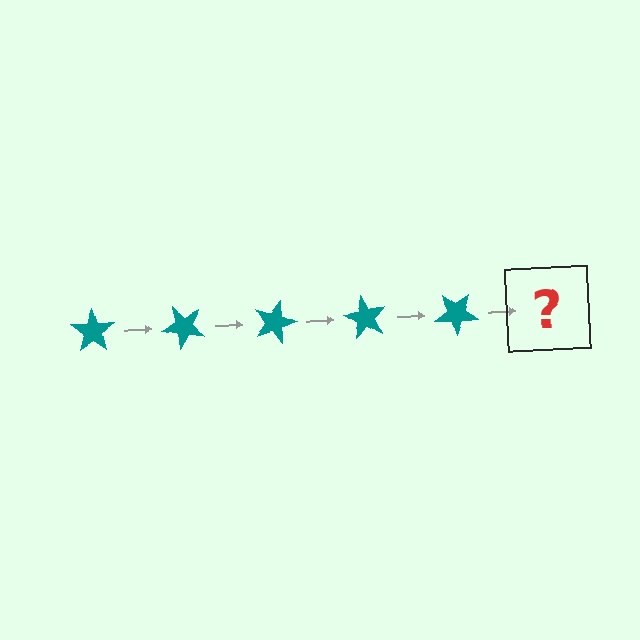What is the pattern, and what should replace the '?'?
The pattern is that the star rotates 45 degrees each step. The '?' should be a teal star rotated 225 degrees.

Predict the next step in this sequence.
The next step is a teal star rotated 225 degrees.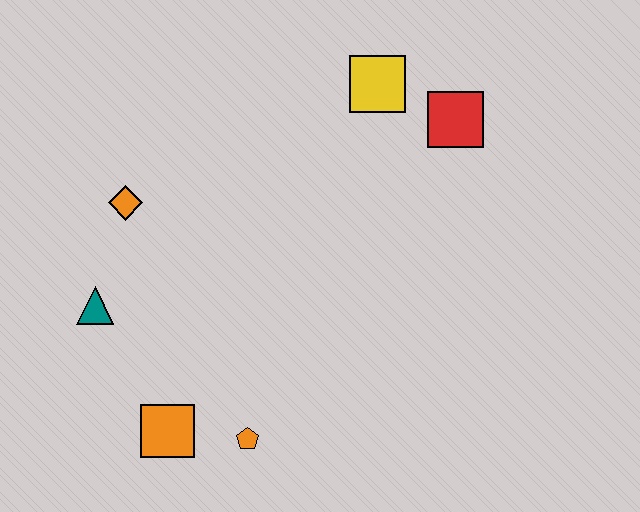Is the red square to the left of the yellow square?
No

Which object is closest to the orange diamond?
The teal triangle is closest to the orange diamond.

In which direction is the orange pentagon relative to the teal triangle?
The orange pentagon is to the right of the teal triangle.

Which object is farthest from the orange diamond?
The red square is farthest from the orange diamond.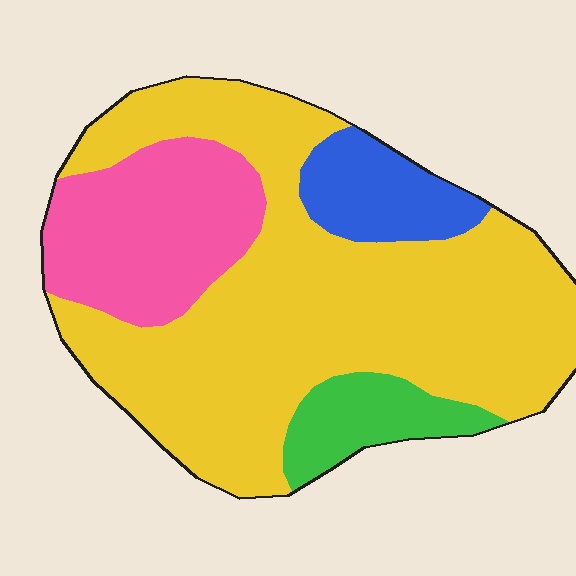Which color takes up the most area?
Yellow, at roughly 65%.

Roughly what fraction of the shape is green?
Green covers 8% of the shape.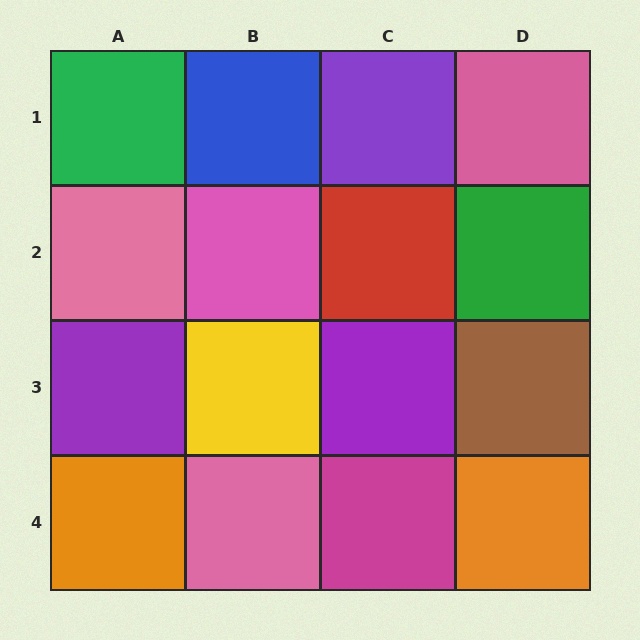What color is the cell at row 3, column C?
Purple.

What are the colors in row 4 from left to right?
Orange, pink, magenta, orange.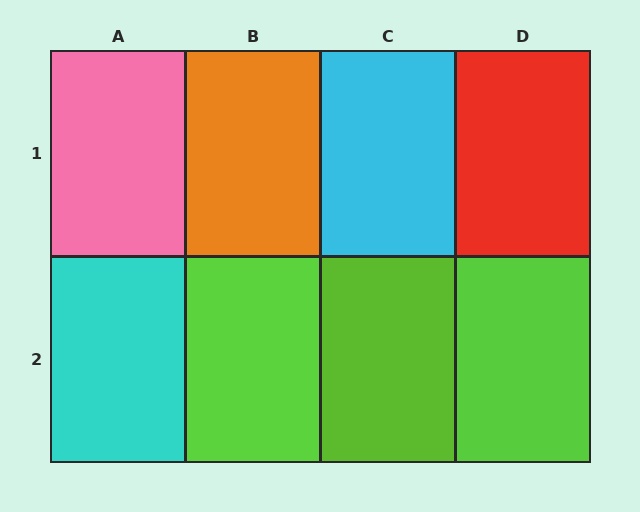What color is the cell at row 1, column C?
Cyan.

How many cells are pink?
1 cell is pink.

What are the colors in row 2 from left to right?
Cyan, lime, lime, lime.